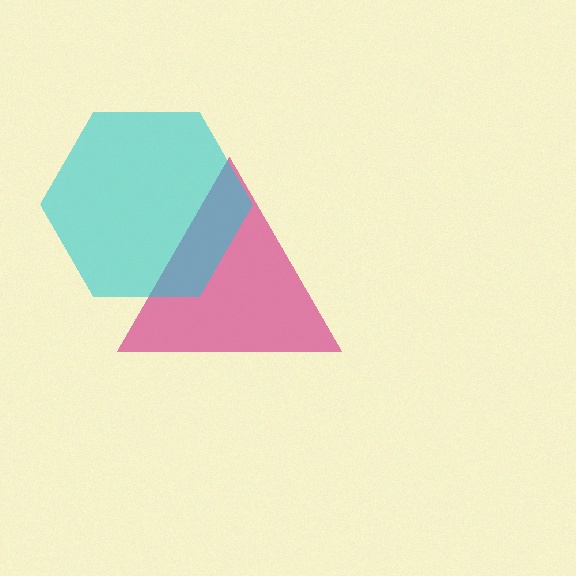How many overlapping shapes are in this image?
There are 2 overlapping shapes in the image.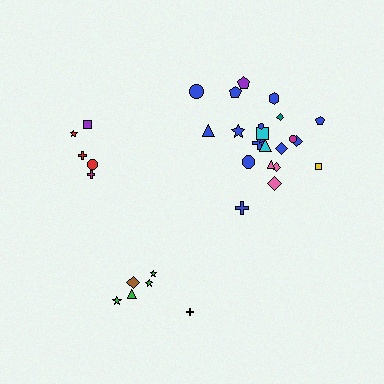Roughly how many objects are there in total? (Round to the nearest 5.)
Roughly 35 objects in total.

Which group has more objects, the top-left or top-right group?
The top-right group.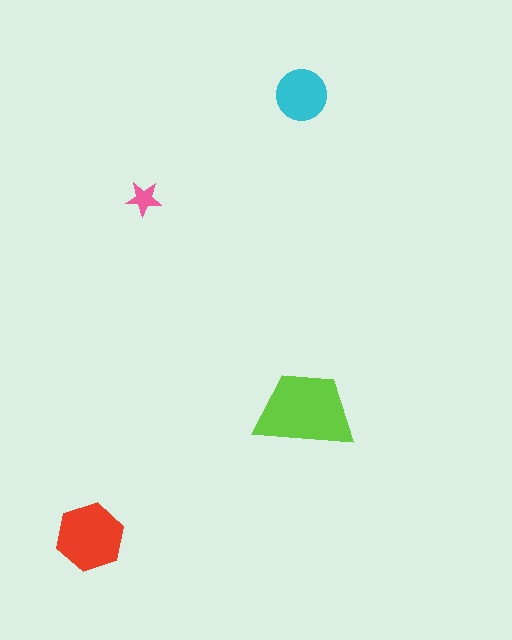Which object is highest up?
The cyan circle is topmost.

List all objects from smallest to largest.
The pink star, the cyan circle, the red hexagon, the lime trapezoid.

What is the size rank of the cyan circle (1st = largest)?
3rd.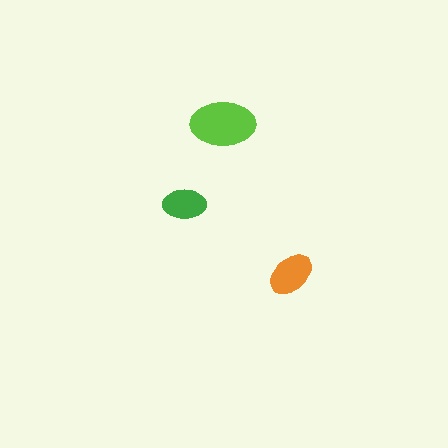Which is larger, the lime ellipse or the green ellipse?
The lime one.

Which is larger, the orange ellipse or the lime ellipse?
The lime one.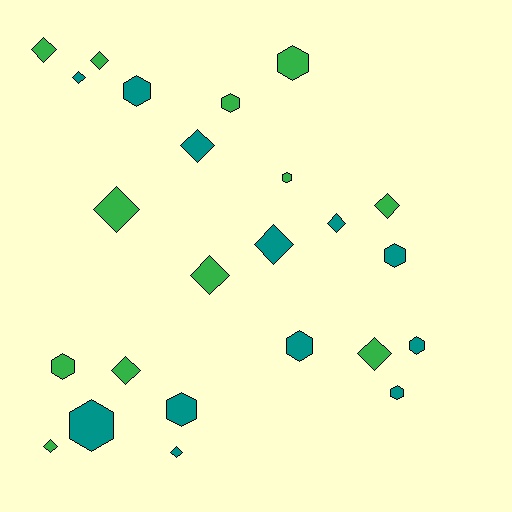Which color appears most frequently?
Teal, with 12 objects.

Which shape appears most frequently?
Diamond, with 13 objects.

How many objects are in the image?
There are 24 objects.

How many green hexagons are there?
There are 4 green hexagons.